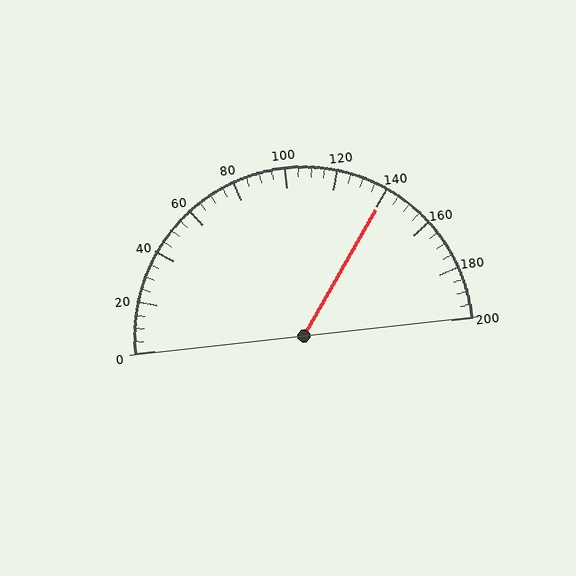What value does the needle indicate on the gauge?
The needle indicates approximately 140.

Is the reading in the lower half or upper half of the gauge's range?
The reading is in the upper half of the range (0 to 200).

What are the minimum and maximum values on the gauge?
The gauge ranges from 0 to 200.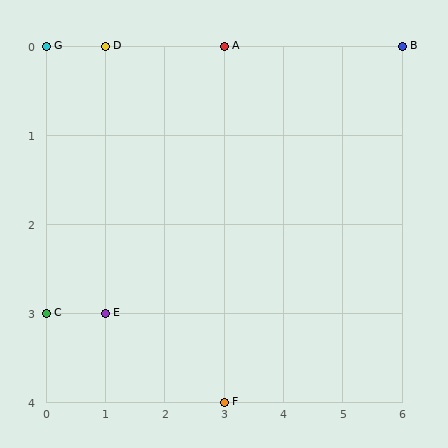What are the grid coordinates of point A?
Point A is at grid coordinates (3, 0).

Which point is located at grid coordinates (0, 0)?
Point G is at (0, 0).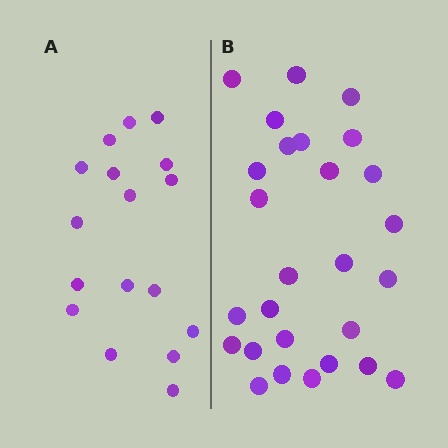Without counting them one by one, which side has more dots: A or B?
Region B (the right region) has more dots.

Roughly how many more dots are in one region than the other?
Region B has roughly 10 or so more dots than region A.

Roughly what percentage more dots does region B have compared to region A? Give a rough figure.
About 60% more.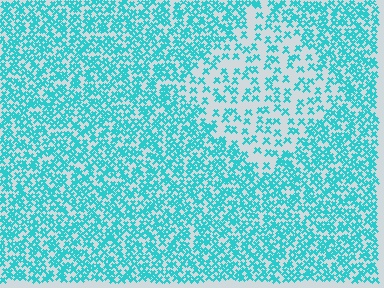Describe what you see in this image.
The image contains small cyan elements arranged at two different densities. A diamond-shaped region is visible where the elements are less densely packed than the surrounding area.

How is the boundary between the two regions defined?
The boundary is defined by a change in element density (approximately 2.3x ratio). All elements are the same color, size, and shape.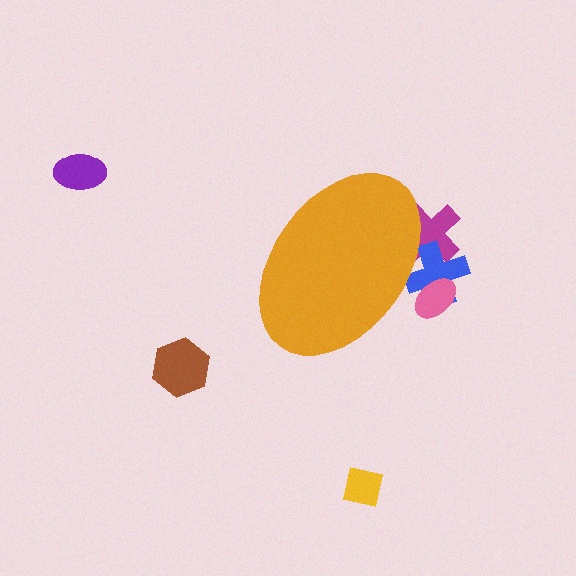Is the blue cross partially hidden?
Yes, the blue cross is partially hidden behind the orange ellipse.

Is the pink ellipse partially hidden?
Yes, the pink ellipse is partially hidden behind the orange ellipse.